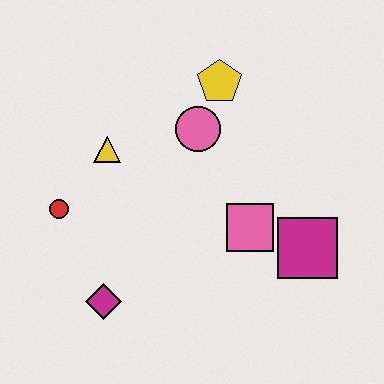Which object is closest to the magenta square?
The pink square is closest to the magenta square.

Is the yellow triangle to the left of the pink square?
Yes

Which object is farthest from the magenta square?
The red circle is farthest from the magenta square.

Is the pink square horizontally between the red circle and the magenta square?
Yes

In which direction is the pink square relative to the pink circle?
The pink square is below the pink circle.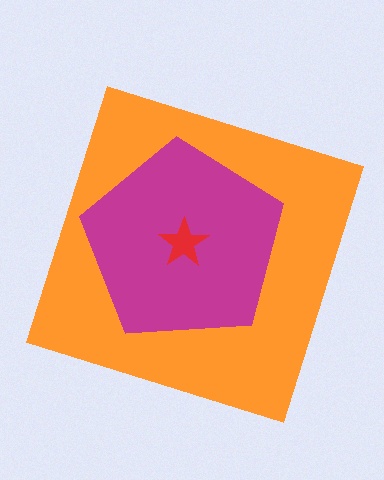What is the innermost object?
The red star.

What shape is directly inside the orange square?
The magenta pentagon.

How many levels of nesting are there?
3.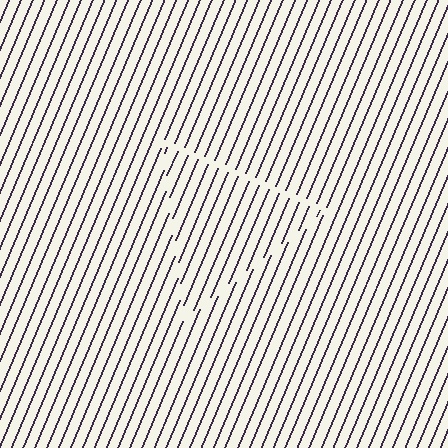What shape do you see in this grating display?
An illusory triangle. The interior of the shape contains the same grating, shifted by half a period — the contour is defined by the phase discontinuity where line-ends from the inner and outer gratings abut.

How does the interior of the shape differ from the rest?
The interior of the shape contains the same grating, shifted by half a period — the contour is defined by the phase discontinuity where line-ends from the inner and outer gratings abut.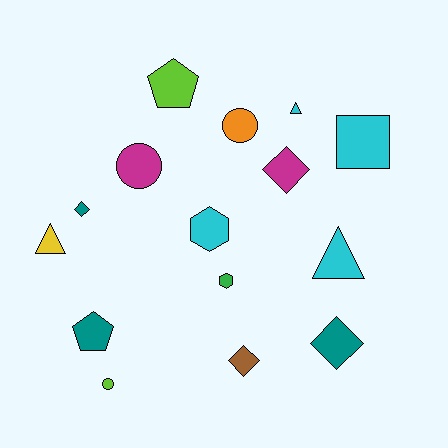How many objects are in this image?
There are 15 objects.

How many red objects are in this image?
There are no red objects.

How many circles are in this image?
There are 3 circles.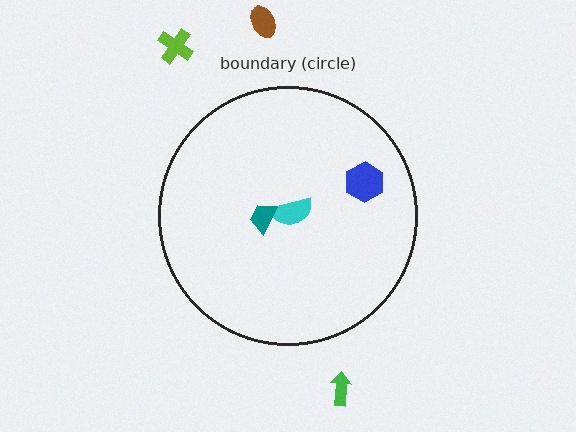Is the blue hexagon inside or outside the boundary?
Inside.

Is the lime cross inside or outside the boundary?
Outside.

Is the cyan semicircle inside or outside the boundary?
Inside.